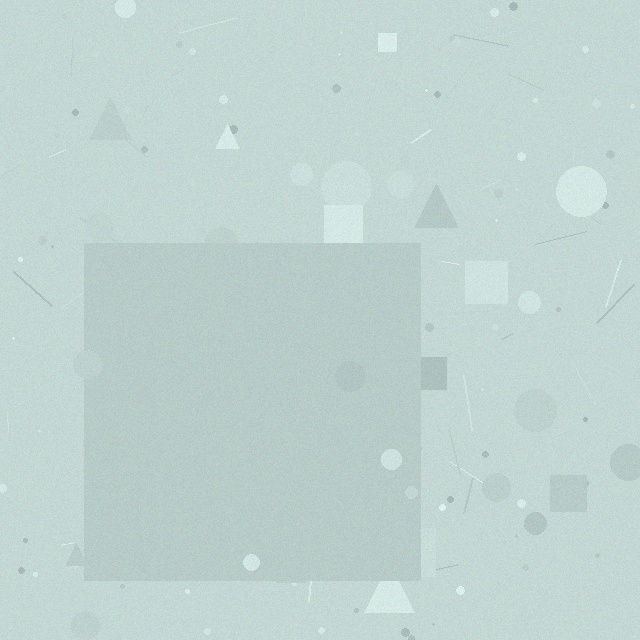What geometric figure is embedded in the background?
A square is embedded in the background.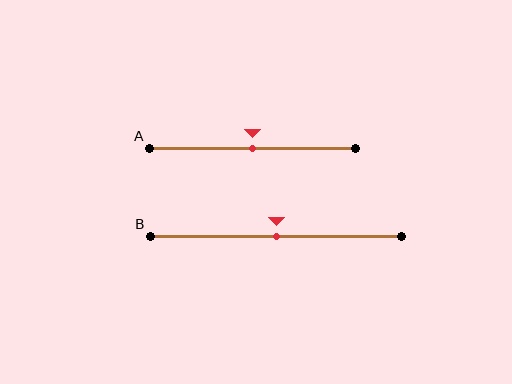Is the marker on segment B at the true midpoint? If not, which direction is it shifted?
Yes, the marker on segment B is at the true midpoint.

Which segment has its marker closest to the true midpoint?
Segment A has its marker closest to the true midpoint.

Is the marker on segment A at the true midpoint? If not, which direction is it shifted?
Yes, the marker on segment A is at the true midpoint.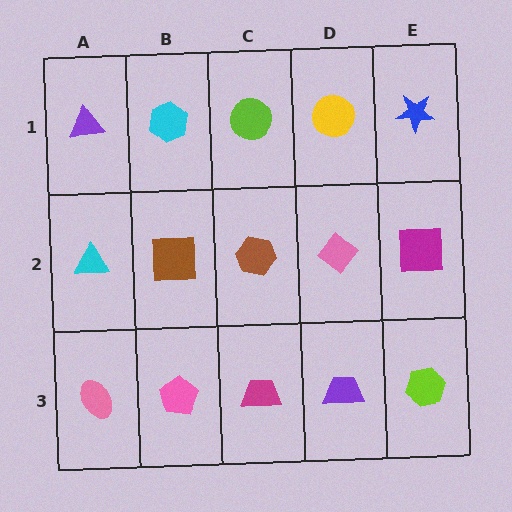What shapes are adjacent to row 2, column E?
A blue star (row 1, column E), a lime hexagon (row 3, column E), a pink diamond (row 2, column D).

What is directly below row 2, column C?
A magenta trapezoid.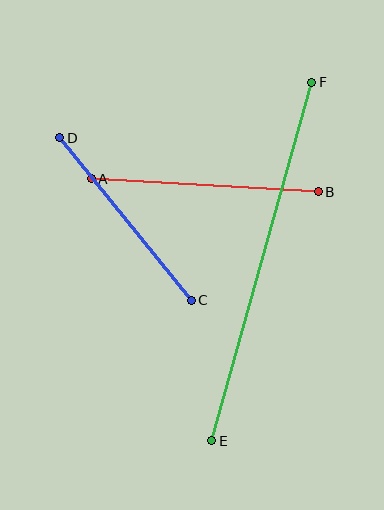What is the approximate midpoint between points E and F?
The midpoint is at approximately (262, 261) pixels.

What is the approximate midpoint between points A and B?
The midpoint is at approximately (205, 185) pixels.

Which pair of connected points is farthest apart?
Points E and F are farthest apart.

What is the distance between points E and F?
The distance is approximately 372 pixels.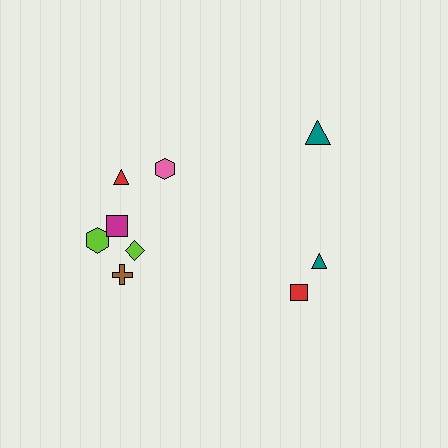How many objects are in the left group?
There are 6 objects.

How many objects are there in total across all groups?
There are 9 objects.